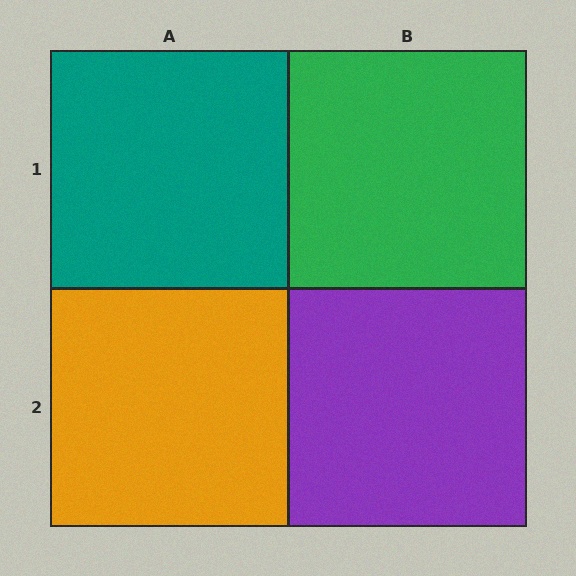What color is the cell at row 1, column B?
Green.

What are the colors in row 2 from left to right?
Orange, purple.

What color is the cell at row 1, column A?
Teal.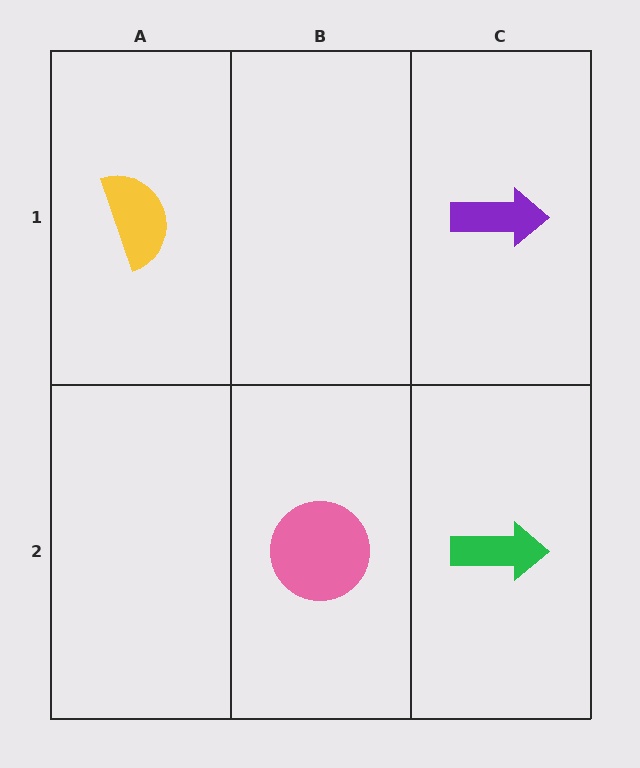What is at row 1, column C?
A purple arrow.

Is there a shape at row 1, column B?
No, that cell is empty.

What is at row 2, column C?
A green arrow.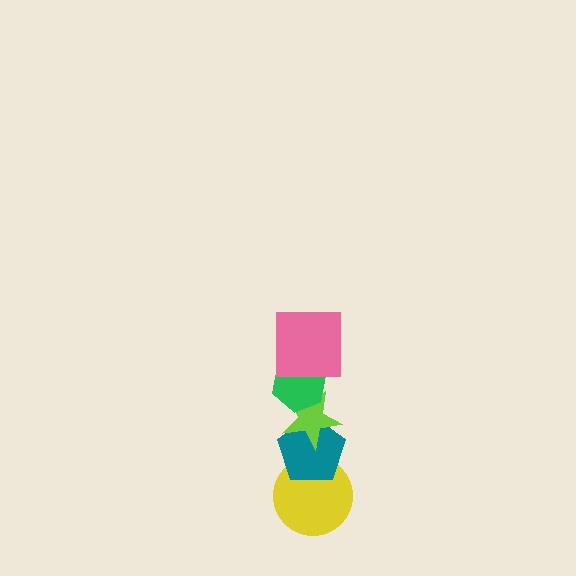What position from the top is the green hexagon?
The green hexagon is 2nd from the top.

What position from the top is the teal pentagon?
The teal pentagon is 4th from the top.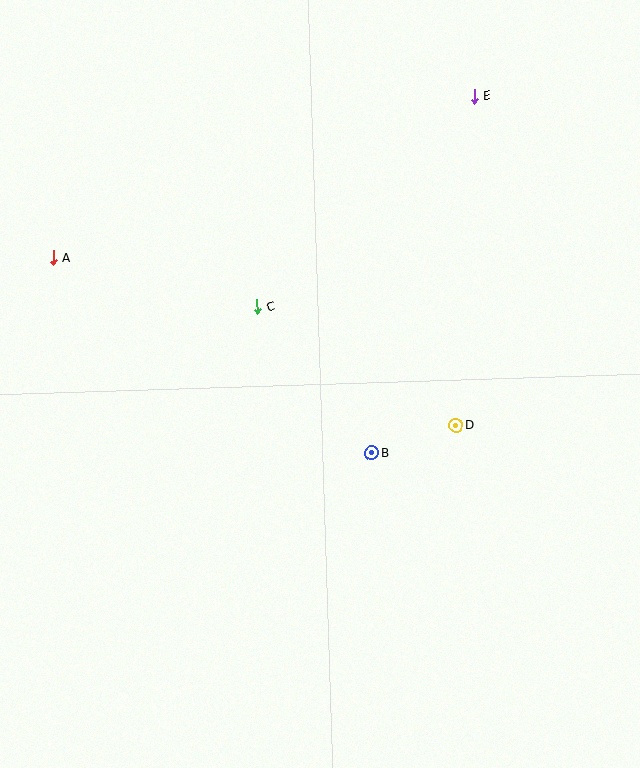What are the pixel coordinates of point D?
Point D is at (456, 425).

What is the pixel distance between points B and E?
The distance between B and E is 371 pixels.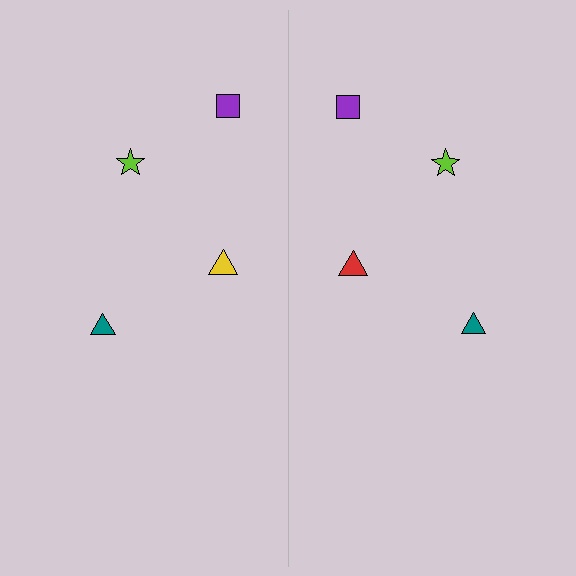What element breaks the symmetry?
The red triangle on the right side breaks the symmetry — its mirror counterpart is yellow.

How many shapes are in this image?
There are 8 shapes in this image.